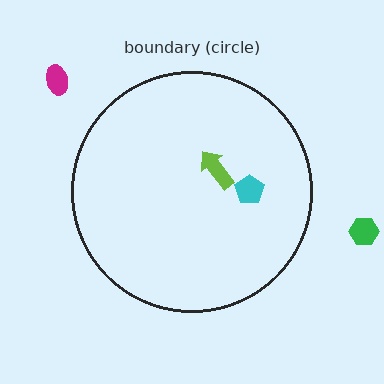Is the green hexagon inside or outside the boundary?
Outside.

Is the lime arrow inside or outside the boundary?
Inside.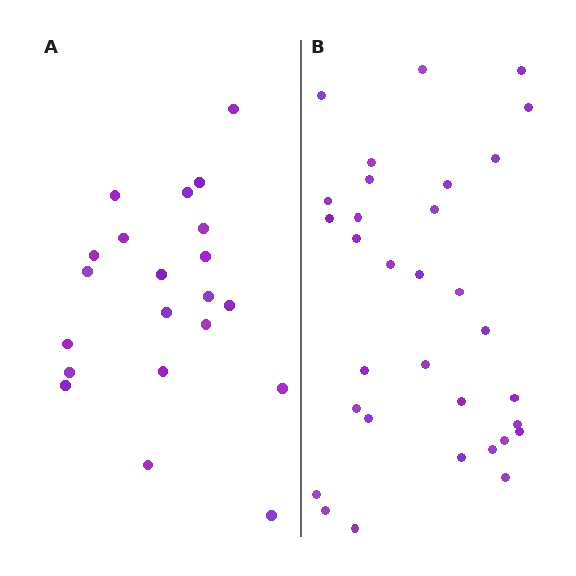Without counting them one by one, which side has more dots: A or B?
Region B (the right region) has more dots.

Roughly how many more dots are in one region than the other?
Region B has roughly 12 or so more dots than region A.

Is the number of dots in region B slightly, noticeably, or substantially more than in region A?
Region B has substantially more. The ratio is roughly 1.5 to 1.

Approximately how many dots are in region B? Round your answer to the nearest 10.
About 30 dots. (The exact count is 32, which rounds to 30.)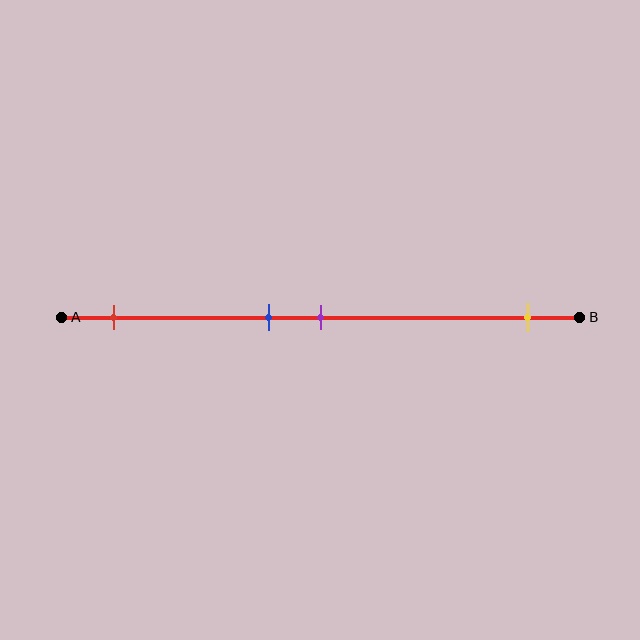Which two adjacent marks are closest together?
The blue and purple marks are the closest adjacent pair.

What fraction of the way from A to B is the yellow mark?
The yellow mark is approximately 90% (0.9) of the way from A to B.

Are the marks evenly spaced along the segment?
No, the marks are not evenly spaced.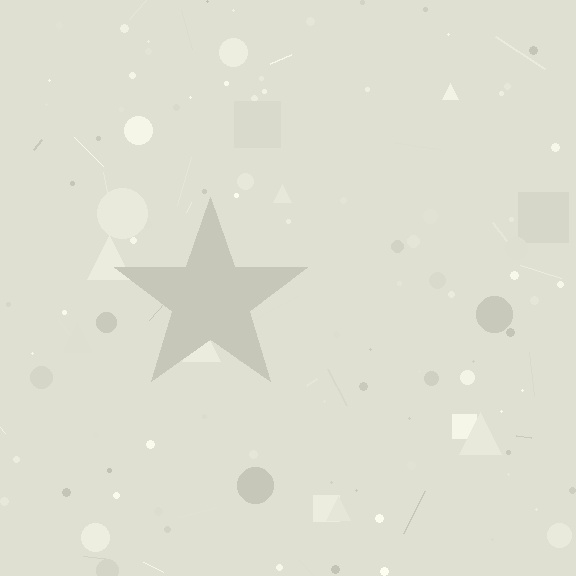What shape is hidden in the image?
A star is hidden in the image.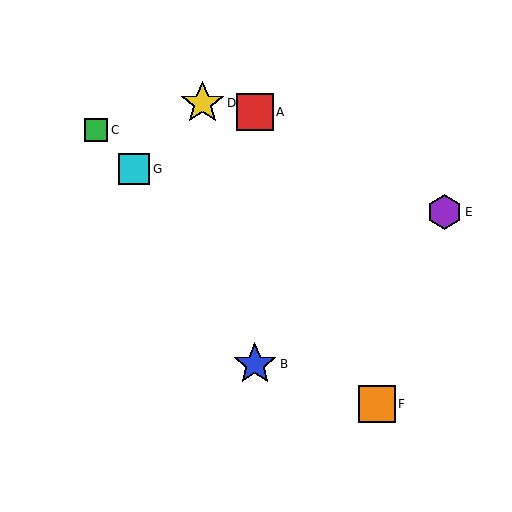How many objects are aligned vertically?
2 objects (A, B) are aligned vertically.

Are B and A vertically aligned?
Yes, both are at x≈255.